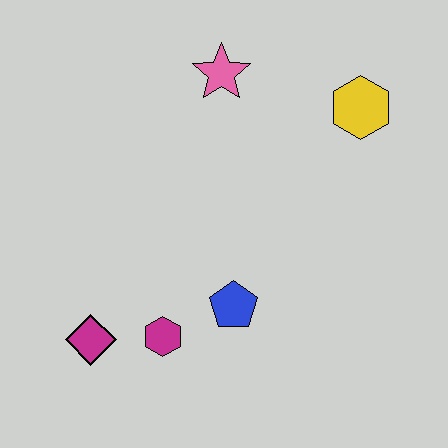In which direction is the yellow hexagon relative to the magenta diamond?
The yellow hexagon is to the right of the magenta diamond.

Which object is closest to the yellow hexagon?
The pink star is closest to the yellow hexagon.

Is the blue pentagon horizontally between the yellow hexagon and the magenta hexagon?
Yes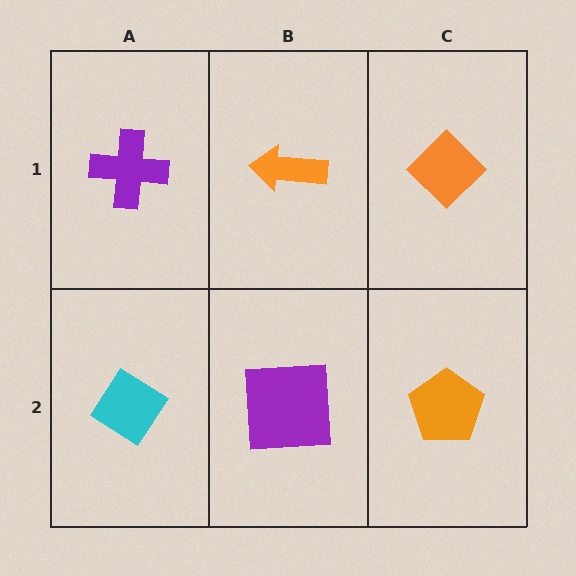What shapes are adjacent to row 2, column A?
A purple cross (row 1, column A), a purple square (row 2, column B).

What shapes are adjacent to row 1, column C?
An orange pentagon (row 2, column C), an orange arrow (row 1, column B).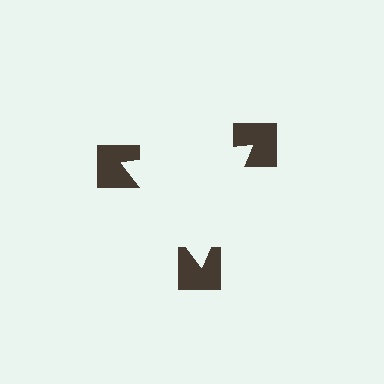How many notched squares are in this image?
There are 3 — one at each vertex of the illusory triangle.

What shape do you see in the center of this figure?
An illusory triangle — its edges are inferred from the aligned wedge cuts in the notched squares, not physically drawn.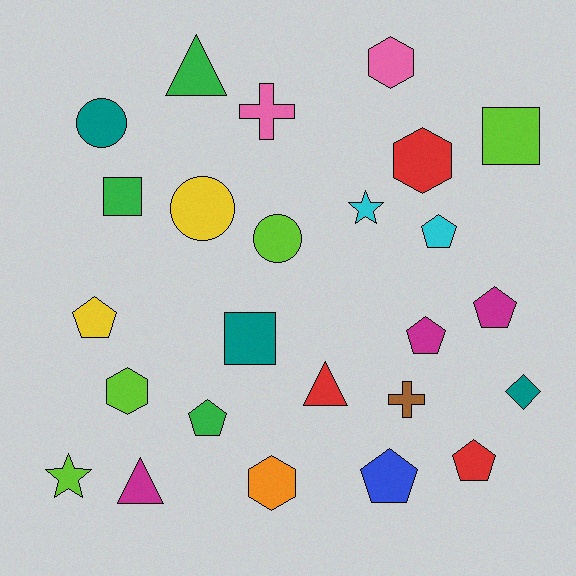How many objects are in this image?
There are 25 objects.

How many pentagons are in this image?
There are 7 pentagons.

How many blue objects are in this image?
There is 1 blue object.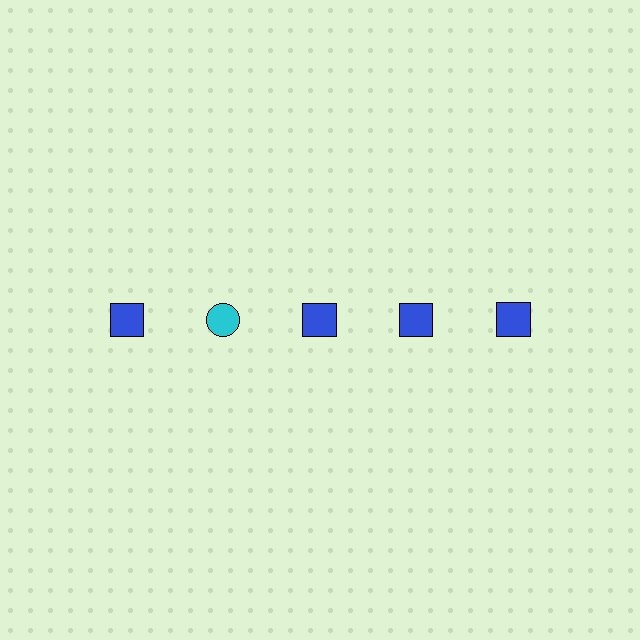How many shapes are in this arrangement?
There are 5 shapes arranged in a grid pattern.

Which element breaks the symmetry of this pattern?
The cyan circle in the top row, second from left column breaks the symmetry. All other shapes are blue squares.